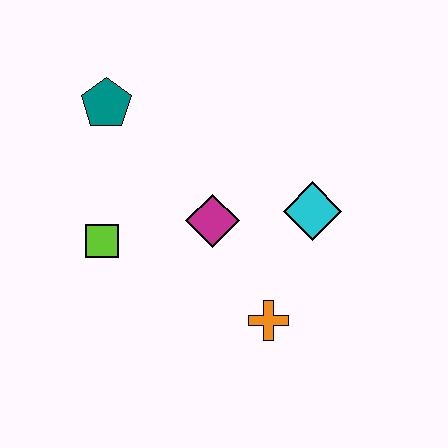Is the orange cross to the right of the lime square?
Yes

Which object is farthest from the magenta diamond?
The teal pentagon is farthest from the magenta diamond.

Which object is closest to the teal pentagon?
The lime square is closest to the teal pentagon.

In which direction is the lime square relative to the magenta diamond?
The lime square is to the left of the magenta diamond.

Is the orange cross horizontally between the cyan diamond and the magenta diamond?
Yes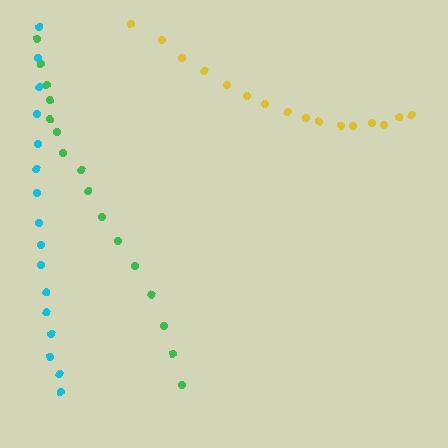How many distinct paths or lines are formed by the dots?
There are 3 distinct paths.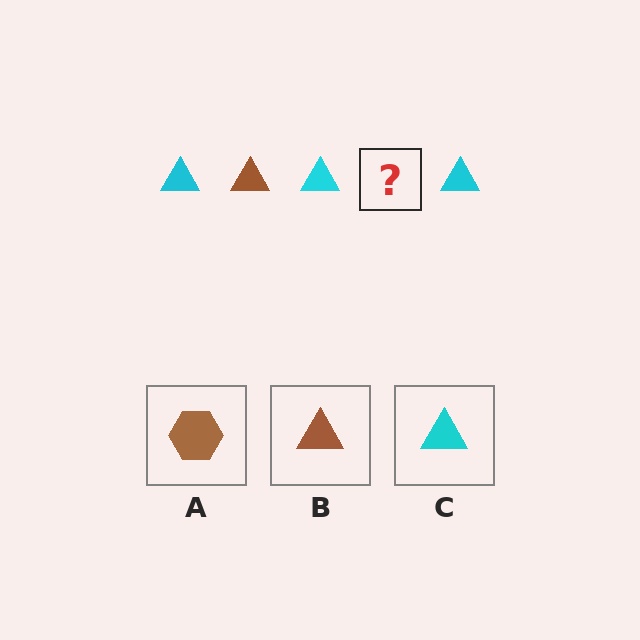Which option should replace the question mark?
Option B.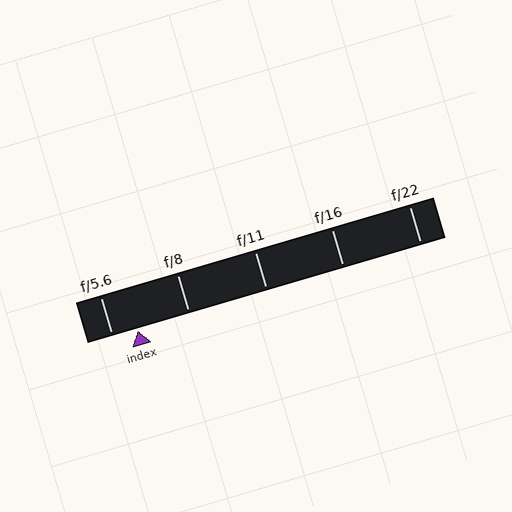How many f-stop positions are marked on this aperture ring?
There are 5 f-stop positions marked.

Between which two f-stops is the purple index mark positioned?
The index mark is between f/5.6 and f/8.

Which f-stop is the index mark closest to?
The index mark is closest to f/5.6.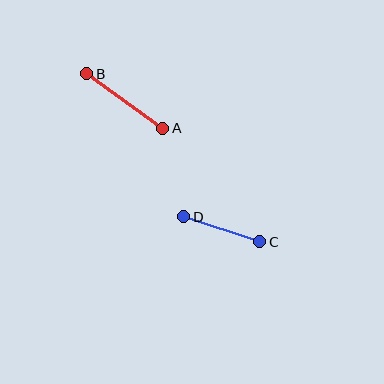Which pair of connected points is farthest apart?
Points A and B are farthest apart.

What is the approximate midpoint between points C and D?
The midpoint is at approximately (222, 229) pixels.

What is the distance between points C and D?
The distance is approximately 80 pixels.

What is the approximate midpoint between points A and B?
The midpoint is at approximately (125, 101) pixels.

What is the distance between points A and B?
The distance is approximately 94 pixels.